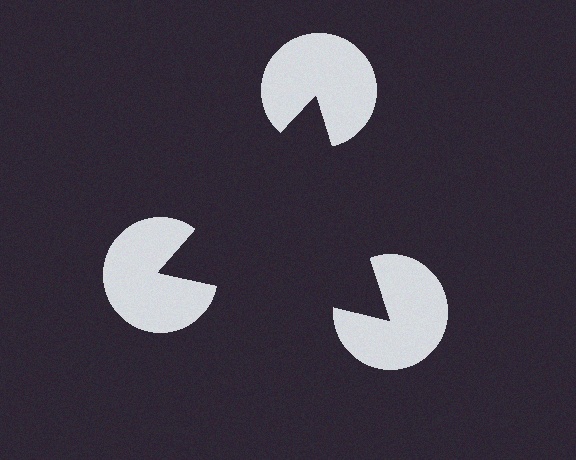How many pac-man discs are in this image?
There are 3 — one at each vertex of the illusory triangle.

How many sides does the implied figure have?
3 sides.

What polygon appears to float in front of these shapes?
An illusory triangle — its edges are inferred from the aligned wedge cuts in the pac-man discs, not physically drawn.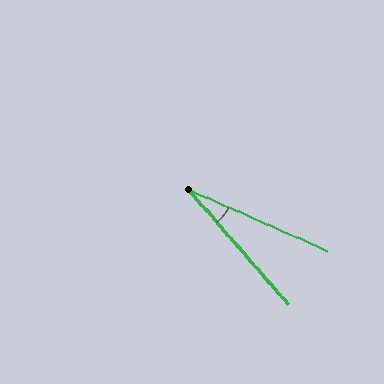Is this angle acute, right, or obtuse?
It is acute.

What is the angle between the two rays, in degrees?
Approximately 25 degrees.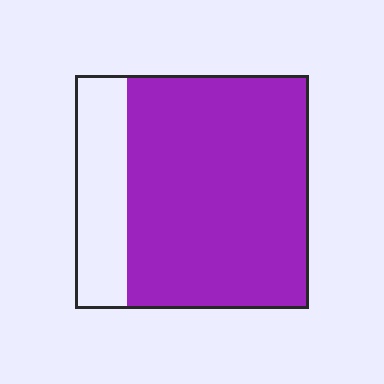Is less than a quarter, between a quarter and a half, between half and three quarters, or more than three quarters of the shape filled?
More than three quarters.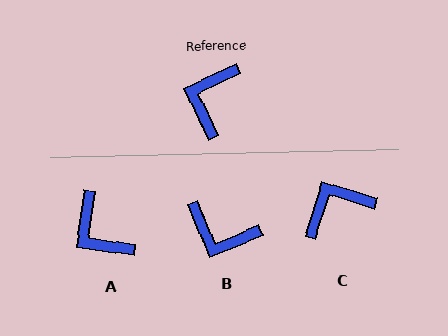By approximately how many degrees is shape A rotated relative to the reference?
Approximately 56 degrees counter-clockwise.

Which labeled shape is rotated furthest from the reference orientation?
B, about 87 degrees away.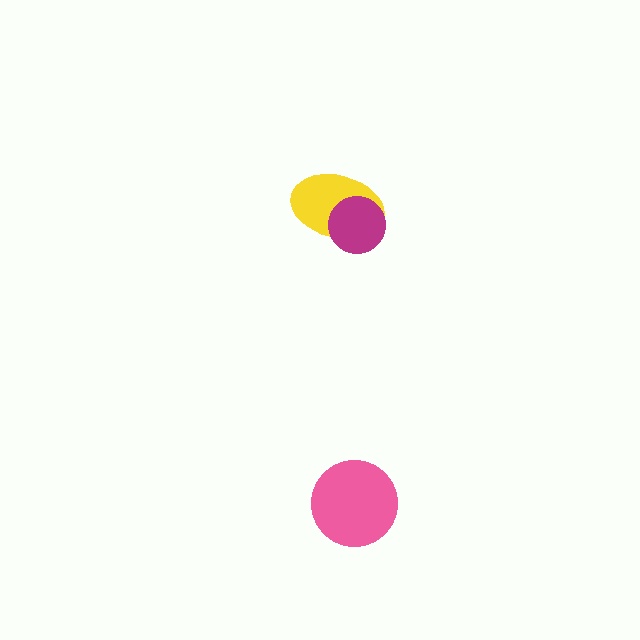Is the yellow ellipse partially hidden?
Yes, it is partially covered by another shape.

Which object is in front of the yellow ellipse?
The magenta circle is in front of the yellow ellipse.